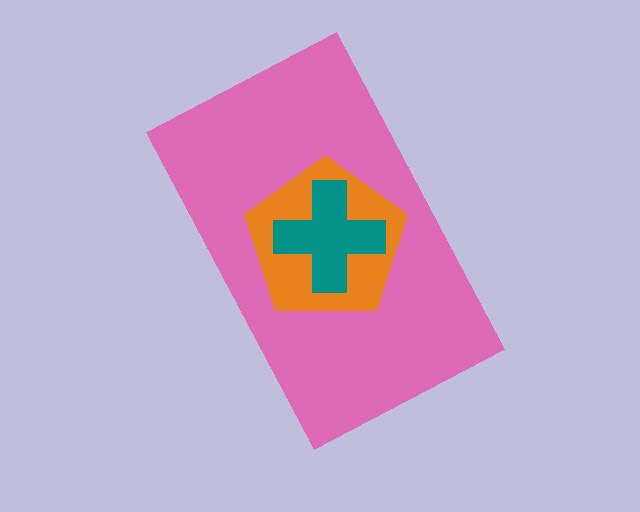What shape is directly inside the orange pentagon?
The teal cross.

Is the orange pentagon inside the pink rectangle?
Yes.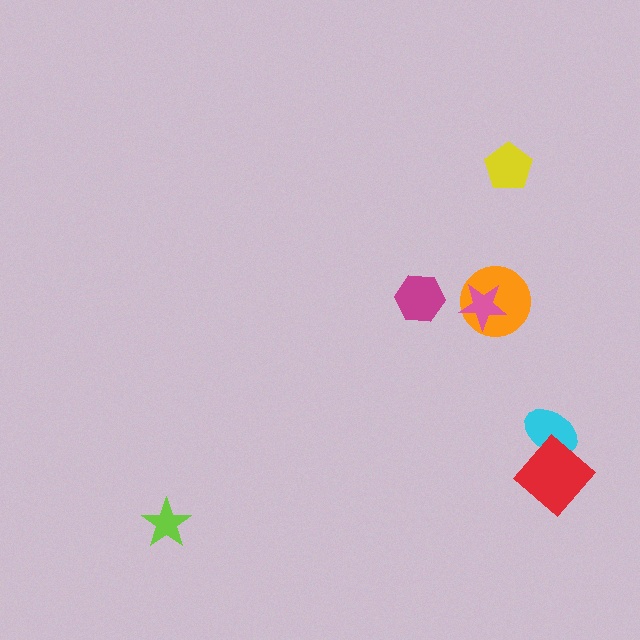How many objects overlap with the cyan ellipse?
1 object overlaps with the cyan ellipse.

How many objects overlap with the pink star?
1 object overlaps with the pink star.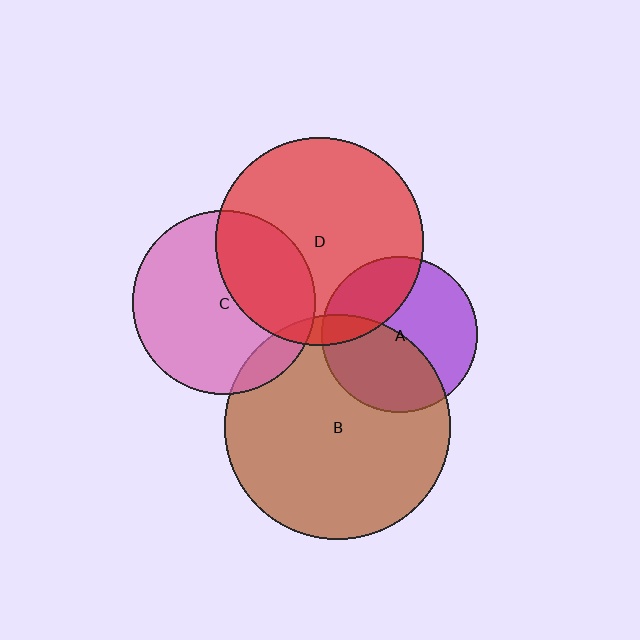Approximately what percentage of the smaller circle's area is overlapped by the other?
Approximately 45%.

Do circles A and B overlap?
Yes.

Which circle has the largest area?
Circle B (brown).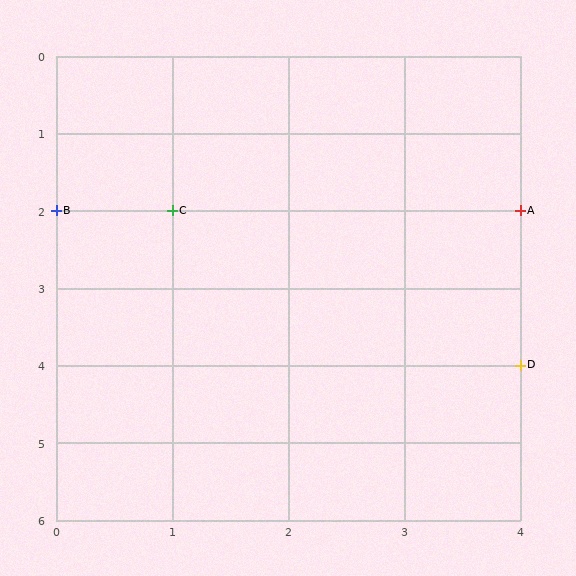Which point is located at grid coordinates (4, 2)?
Point A is at (4, 2).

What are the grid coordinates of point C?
Point C is at grid coordinates (1, 2).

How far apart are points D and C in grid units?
Points D and C are 3 columns and 2 rows apart (about 3.6 grid units diagonally).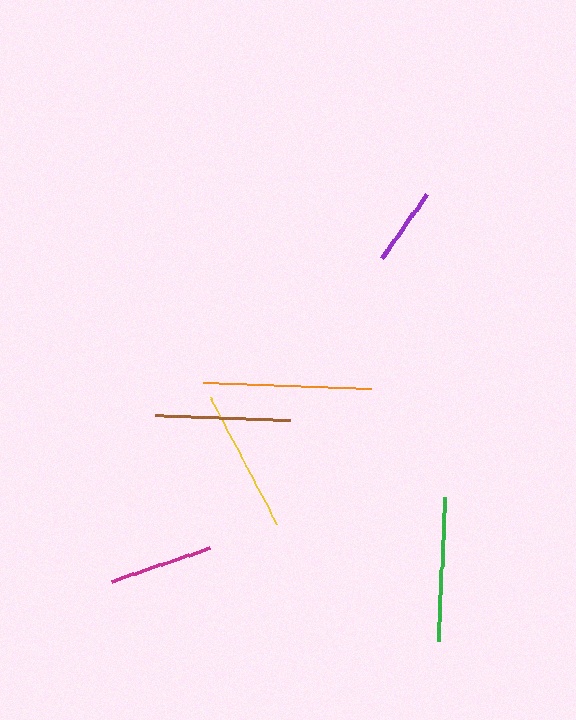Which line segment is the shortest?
The purple line is the shortest at approximately 79 pixels.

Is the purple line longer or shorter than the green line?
The green line is longer than the purple line.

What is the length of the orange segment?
The orange segment is approximately 168 pixels long.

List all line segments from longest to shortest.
From longest to shortest: orange, green, yellow, brown, magenta, purple.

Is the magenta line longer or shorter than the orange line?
The orange line is longer than the magenta line.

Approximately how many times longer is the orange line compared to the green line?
The orange line is approximately 1.2 times the length of the green line.